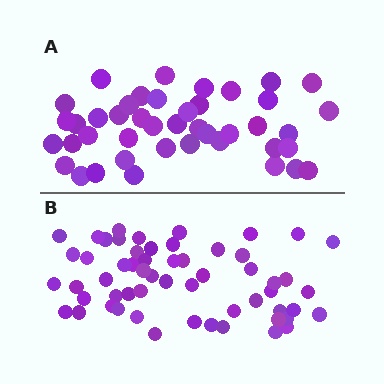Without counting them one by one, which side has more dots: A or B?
Region B (the bottom region) has more dots.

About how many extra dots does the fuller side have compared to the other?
Region B has approximately 15 more dots than region A.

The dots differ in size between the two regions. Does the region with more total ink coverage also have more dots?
No. Region A has more total ink coverage because its dots are larger, but region B actually contains more individual dots. Total area can be misleading — the number of items is what matters here.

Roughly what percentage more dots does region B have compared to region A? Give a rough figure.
About 35% more.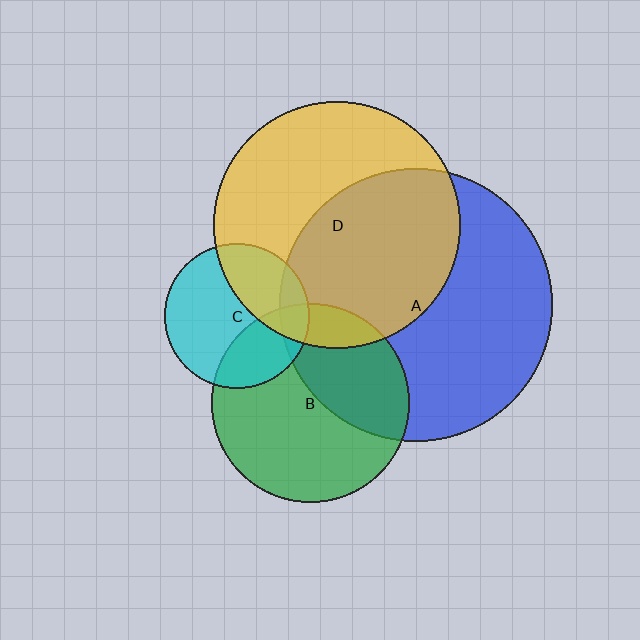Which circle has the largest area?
Circle A (blue).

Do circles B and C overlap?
Yes.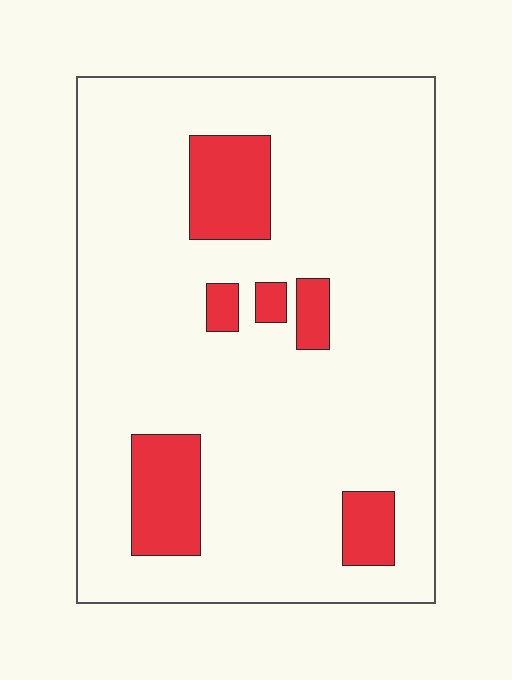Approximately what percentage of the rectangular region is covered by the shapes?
Approximately 15%.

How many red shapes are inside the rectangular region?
6.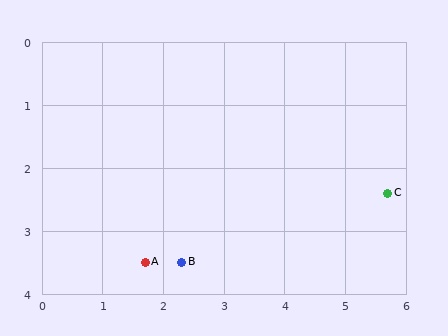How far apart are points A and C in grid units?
Points A and C are about 4.1 grid units apart.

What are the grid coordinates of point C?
Point C is at approximately (5.7, 2.4).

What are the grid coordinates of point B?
Point B is at approximately (2.3, 3.5).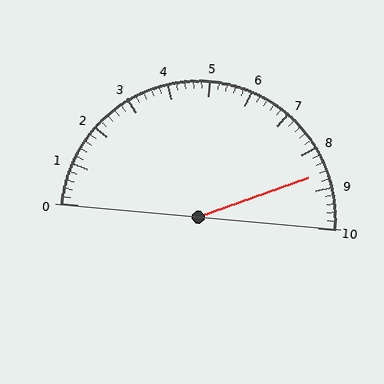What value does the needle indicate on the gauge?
The needle indicates approximately 8.6.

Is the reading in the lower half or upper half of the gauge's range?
The reading is in the upper half of the range (0 to 10).